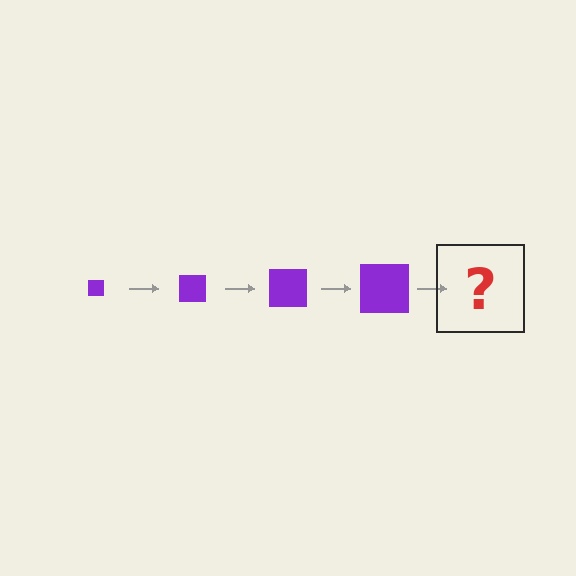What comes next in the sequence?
The next element should be a purple square, larger than the previous one.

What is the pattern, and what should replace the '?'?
The pattern is that the square gets progressively larger each step. The '?' should be a purple square, larger than the previous one.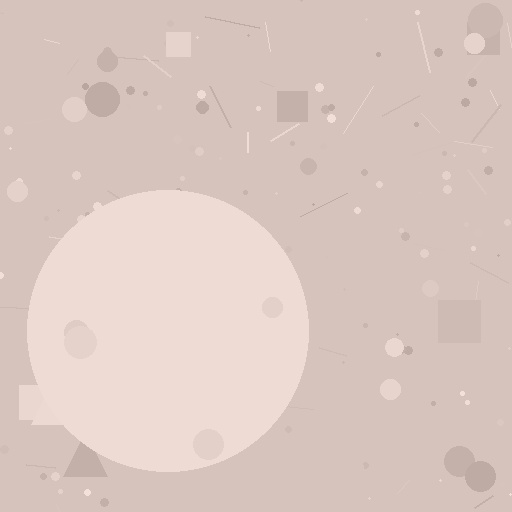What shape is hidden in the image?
A circle is hidden in the image.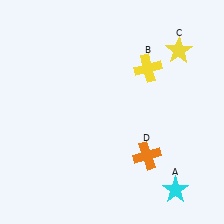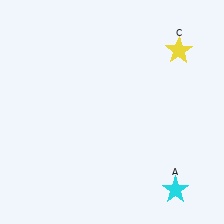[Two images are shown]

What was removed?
The orange cross (D), the yellow cross (B) were removed in Image 2.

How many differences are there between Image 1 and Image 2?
There are 2 differences between the two images.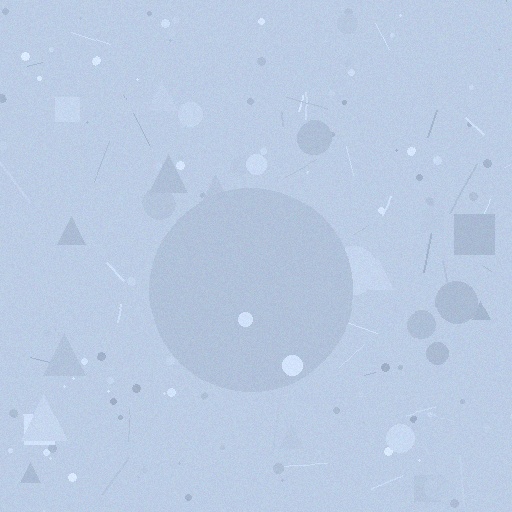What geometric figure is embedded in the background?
A circle is embedded in the background.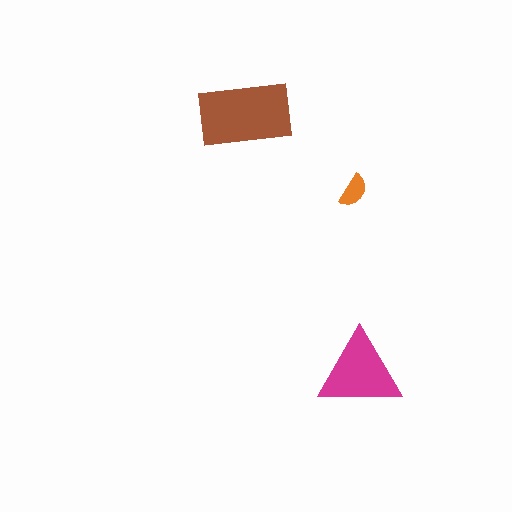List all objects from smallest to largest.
The orange semicircle, the magenta triangle, the brown rectangle.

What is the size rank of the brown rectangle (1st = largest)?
1st.